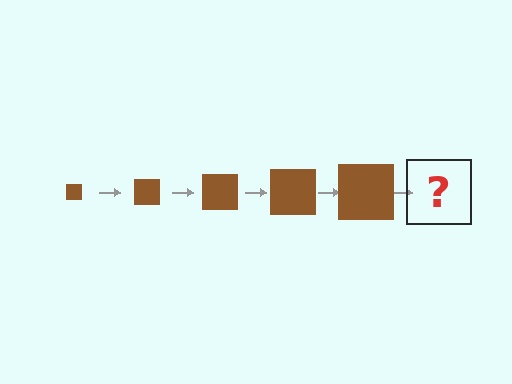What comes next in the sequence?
The next element should be a brown square, larger than the previous one.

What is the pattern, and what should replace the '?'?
The pattern is that the square gets progressively larger each step. The '?' should be a brown square, larger than the previous one.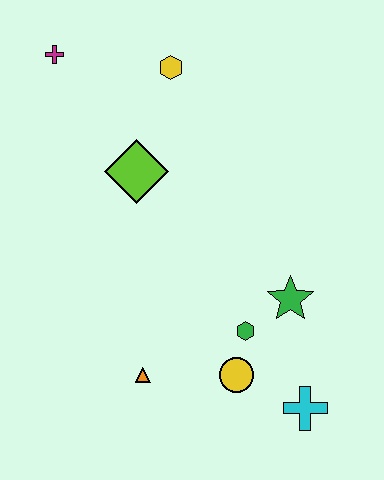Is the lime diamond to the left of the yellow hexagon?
Yes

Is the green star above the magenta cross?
No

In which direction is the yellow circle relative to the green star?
The yellow circle is below the green star.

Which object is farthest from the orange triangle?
The magenta cross is farthest from the orange triangle.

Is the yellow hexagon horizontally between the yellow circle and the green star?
No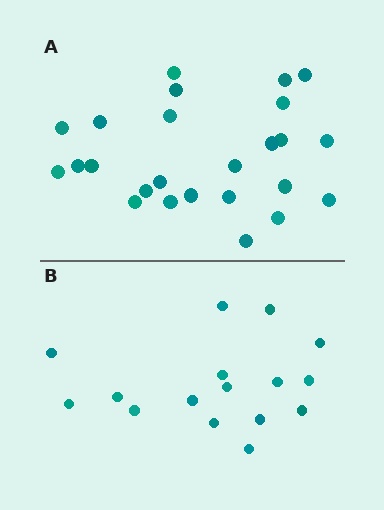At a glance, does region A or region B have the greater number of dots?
Region A (the top region) has more dots.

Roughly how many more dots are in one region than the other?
Region A has roughly 8 or so more dots than region B.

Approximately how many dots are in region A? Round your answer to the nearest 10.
About 20 dots. (The exact count is 25, which rounds to 20.)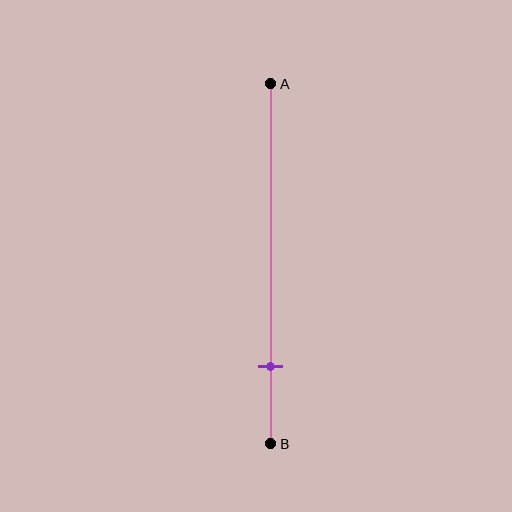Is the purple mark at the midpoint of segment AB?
No, the mark is at about 80% from A, not at the 50% midpoint.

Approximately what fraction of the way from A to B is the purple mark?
The purple mark is approximately 80% of the way from A to B.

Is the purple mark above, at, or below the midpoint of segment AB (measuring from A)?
The purple mark is below the midpoint of segment AB.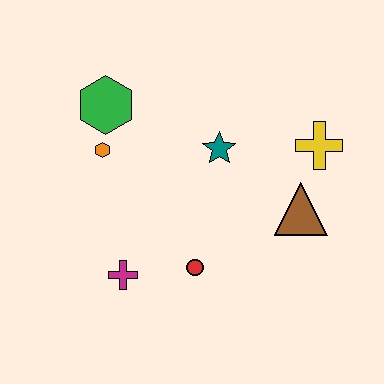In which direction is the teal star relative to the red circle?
The teal star is above the red circle.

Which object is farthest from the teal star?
The magenta cross is farthest from the teal star.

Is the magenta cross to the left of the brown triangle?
Yes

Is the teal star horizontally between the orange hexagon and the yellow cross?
Yes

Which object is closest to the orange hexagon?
The green hexagon is closest to the orange hexagon.